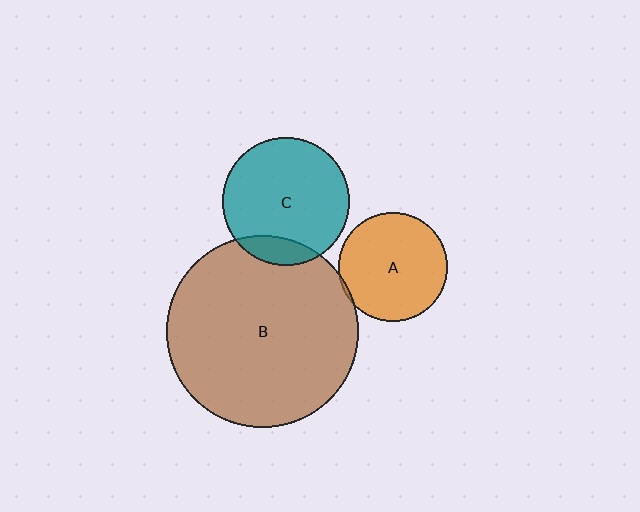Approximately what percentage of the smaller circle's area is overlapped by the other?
Approximately 5%.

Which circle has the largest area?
Circle B (brown).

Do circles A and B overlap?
Yes.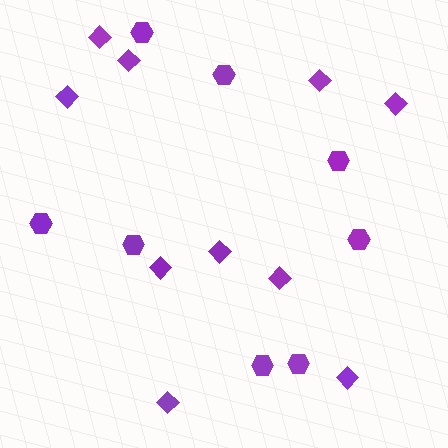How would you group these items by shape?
There are 2 groups: one group of diamonds (10) and one group of hexagons (8).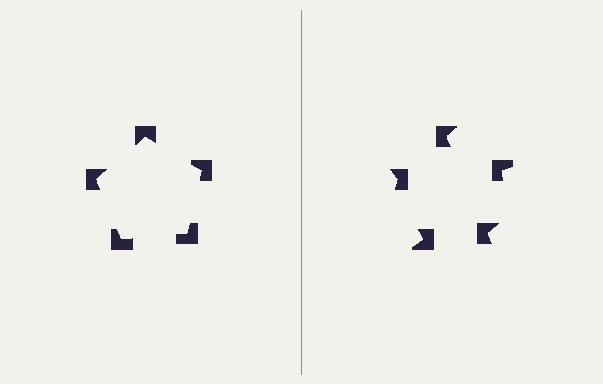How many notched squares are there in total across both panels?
10 — 5 on each side.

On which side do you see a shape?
An illusory pentagon appears on the left side. On the right side the wedge cuts are rotated, so no coherent shape forms.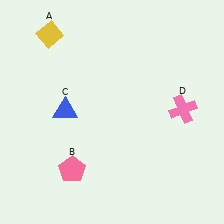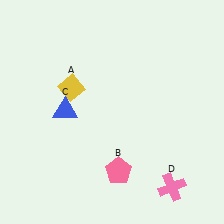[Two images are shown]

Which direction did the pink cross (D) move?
The pink cross (D) moved down.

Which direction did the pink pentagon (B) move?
The pink pentagon (B) moved right.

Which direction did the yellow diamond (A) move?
The yellow diamond (A) moved down.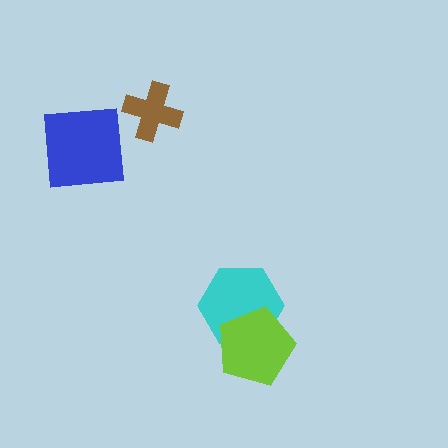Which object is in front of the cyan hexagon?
The lime pentagon is in front of the cyan hexagon.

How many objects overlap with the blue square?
0 objects overlap with the blue square.